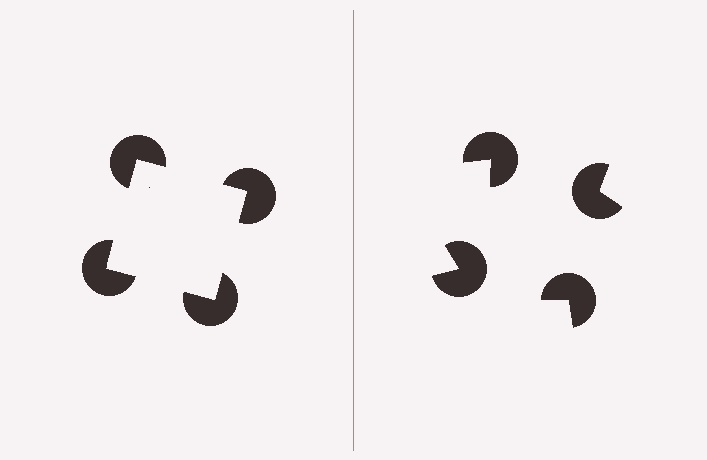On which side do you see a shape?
An illusory square appears on the left side. On the right side the wedge cuts are rotated, so no coherent shape forms.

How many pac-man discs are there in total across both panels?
8 — 4 on each side.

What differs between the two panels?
The pac-man discs are positioned identically on both sides; only the wedge orientations differ. On the left they align to a square; on the right they are misaligned.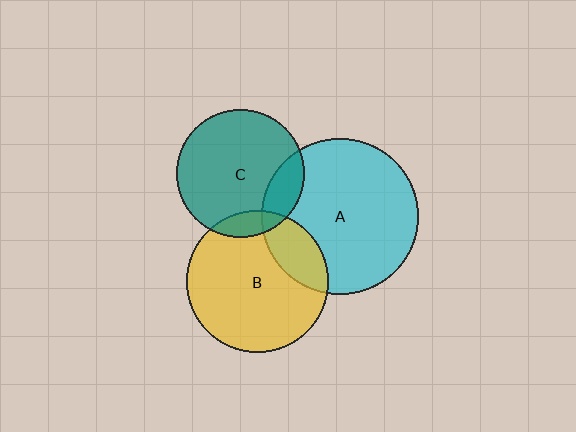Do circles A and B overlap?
Yes.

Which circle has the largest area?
Circle A (cyan).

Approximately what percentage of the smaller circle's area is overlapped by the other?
Approximately 20%.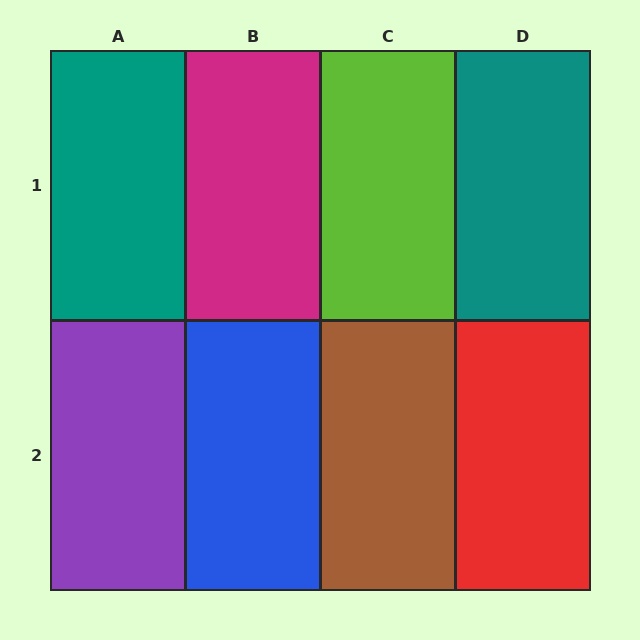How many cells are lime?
1 cell is lime.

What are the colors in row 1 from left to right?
Teal, magenta, lime, teal.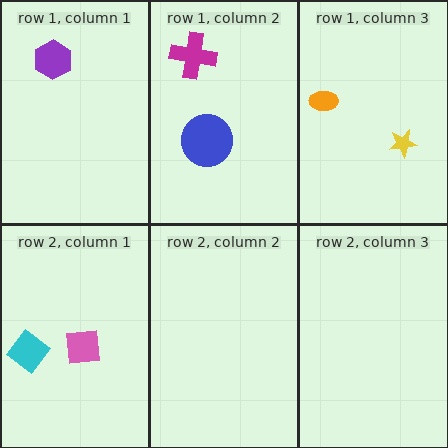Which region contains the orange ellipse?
The row 1, column 3 region.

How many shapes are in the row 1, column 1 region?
1.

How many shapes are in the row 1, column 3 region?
2.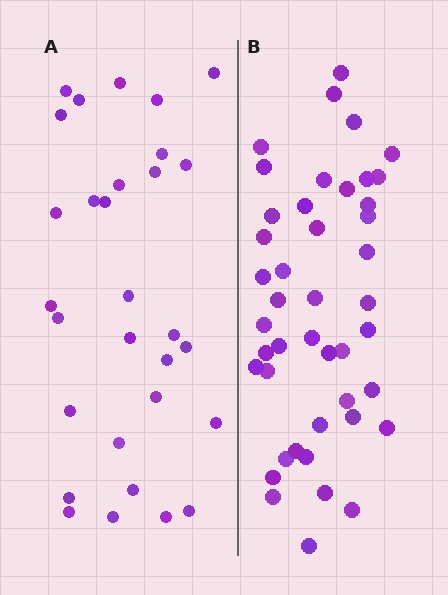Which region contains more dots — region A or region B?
Region B (the right region) has more dots.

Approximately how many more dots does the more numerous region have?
Region B has approximately 15 more dots than region A.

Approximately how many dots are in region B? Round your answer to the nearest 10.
About 40 dots. (The exact count is 44, which rounds to 40.)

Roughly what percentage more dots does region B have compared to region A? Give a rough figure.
About 45% more.